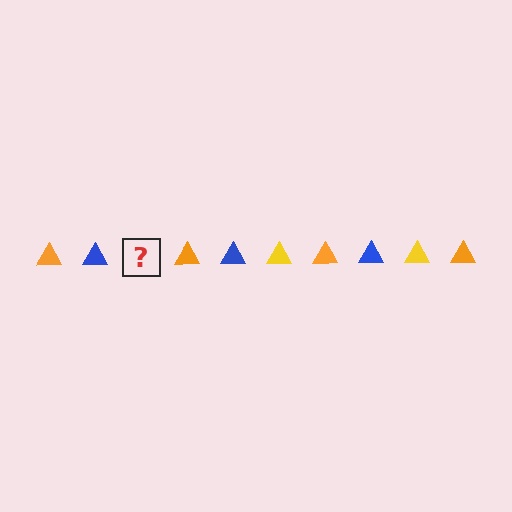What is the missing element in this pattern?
The missing element is a yellow triangle.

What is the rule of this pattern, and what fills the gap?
The rule is that the pattern cycles through orange, blue, yellow triangles. The gap should be filled with a yellow triangle.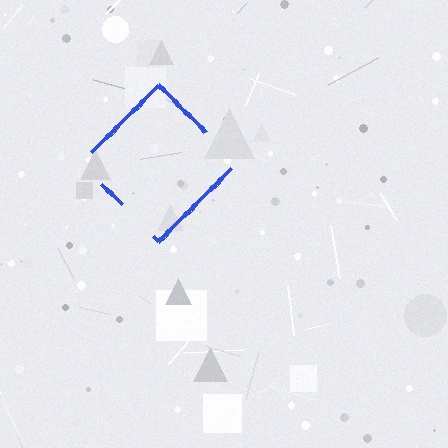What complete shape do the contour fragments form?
The contour fragments form a diamond.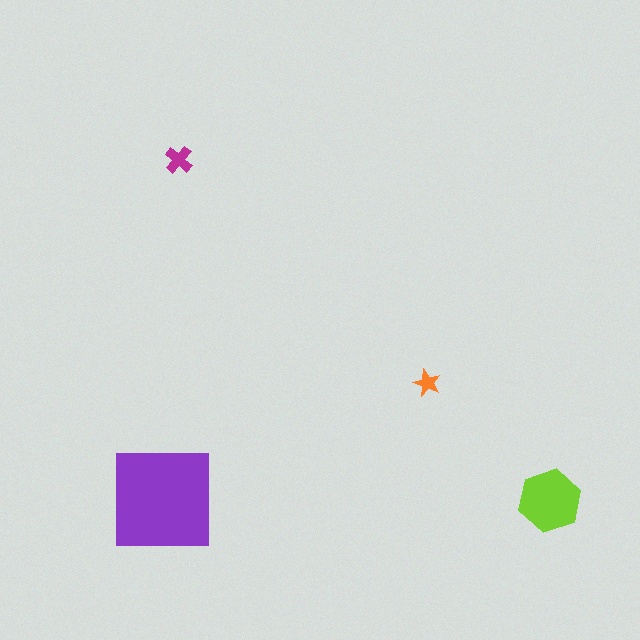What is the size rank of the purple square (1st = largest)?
1st.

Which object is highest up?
The magenta cross is topmost.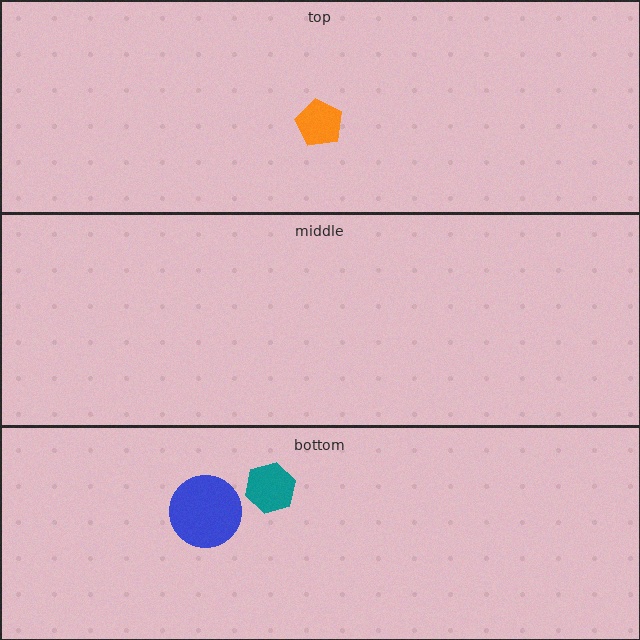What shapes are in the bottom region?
The blue circle, the teal hexagon.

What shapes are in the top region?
The orange pentagon.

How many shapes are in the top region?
1.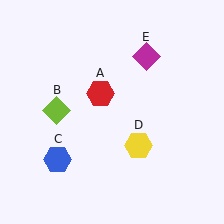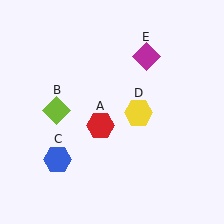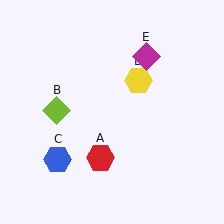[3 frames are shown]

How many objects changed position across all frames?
2 objects changed position: red hexagon (object A), yellow hexagon (object D).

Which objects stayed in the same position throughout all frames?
Lime diamond (object B) and blue hexagon (object C) and magenta diamond (object E) remained stationary.